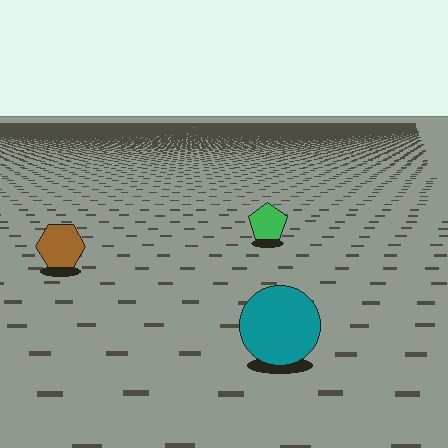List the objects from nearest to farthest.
From nearest to farthest: the teal circle, the brown hexagon, the green pentagon.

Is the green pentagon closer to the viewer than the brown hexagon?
No. The brown hexagon is closer — you can tell from the texture gradient: the ground texture is coarser near it.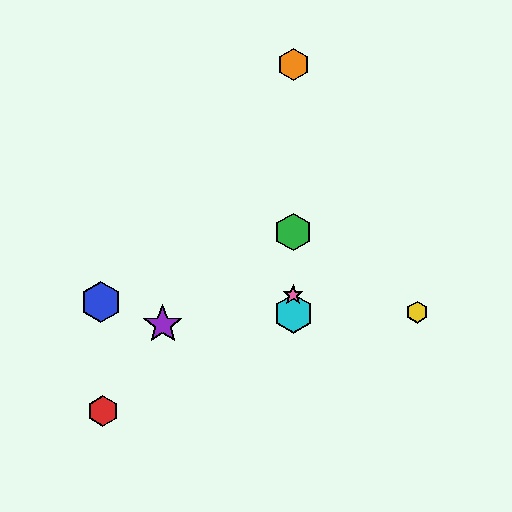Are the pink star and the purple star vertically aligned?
No, the pink star is at x≈293 and the purple star is at x≈163.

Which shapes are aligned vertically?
The green hexagon, the orange hexagon, the cyan hexagon, the pink star are aligned vertically.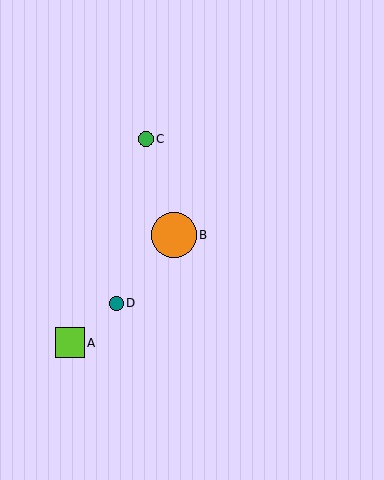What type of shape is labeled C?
Shape C is a green circle.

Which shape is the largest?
The orange circle (labeled B) is the largest.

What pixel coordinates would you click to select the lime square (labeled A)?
Click at (70, 343) to select the lime square A.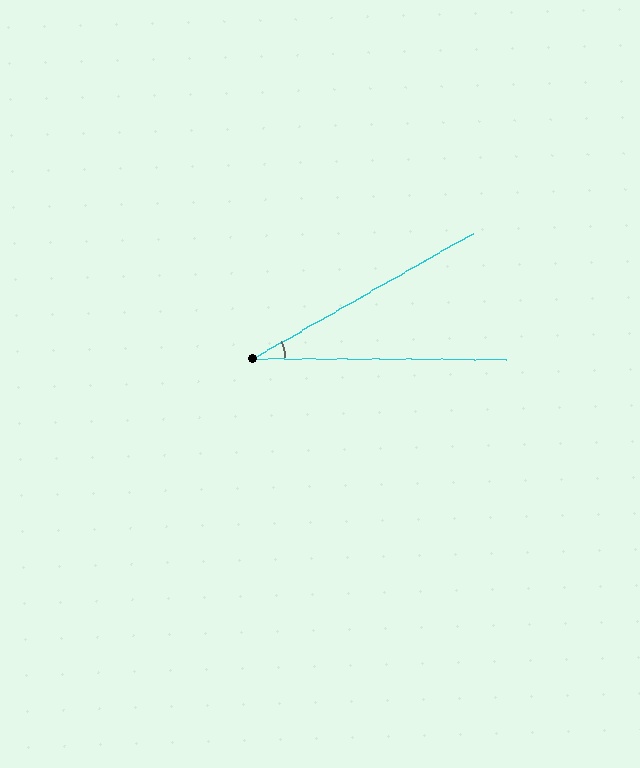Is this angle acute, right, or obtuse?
It is acute.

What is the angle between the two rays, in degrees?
Approximately 30 degrees.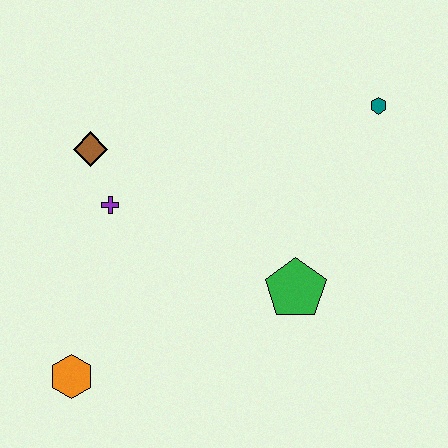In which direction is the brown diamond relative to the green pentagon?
The brown diamond is to the left of the green pentagon.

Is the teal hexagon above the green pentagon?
Yes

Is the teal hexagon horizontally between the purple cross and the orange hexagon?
No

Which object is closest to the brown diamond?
The purple cross is closest to the brown diamond.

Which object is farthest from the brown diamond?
The teal hexagon is farthest from the brown diamond.